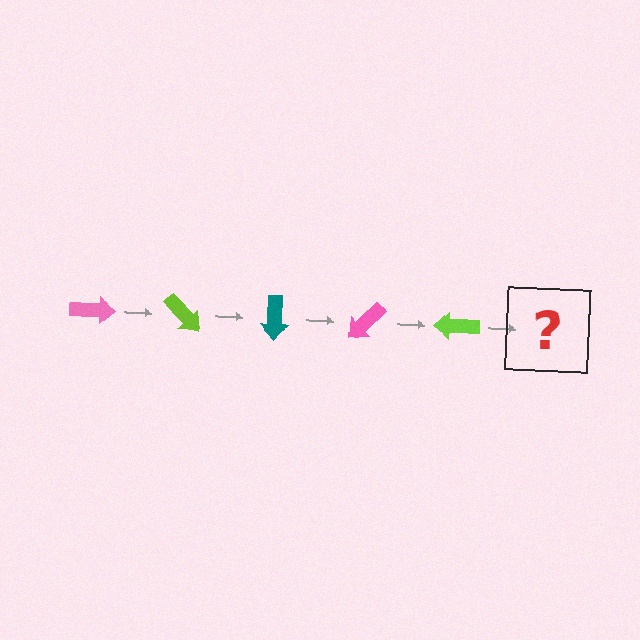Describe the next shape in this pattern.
It should be a teal arrow, rotated 225 degrees from the start.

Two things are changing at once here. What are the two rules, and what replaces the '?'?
The two rules are that it rotates 45 degrees each step and the color cycles through pink, lime, and teal. The '?' should be a teal arrow, rotated 225 degrees from the start.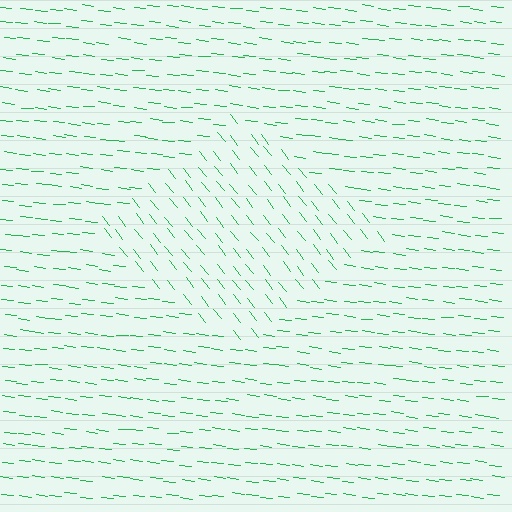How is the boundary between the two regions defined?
The boundary is defined purely by a change in line orientation (approximately 45 degrees difference). All lines are the same color and thickness.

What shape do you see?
I see a diamond.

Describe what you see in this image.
The image is filled with small green line segments. A diamond region in the image has lines oriented differently from the surrounding lines, creating a visible texture boundary.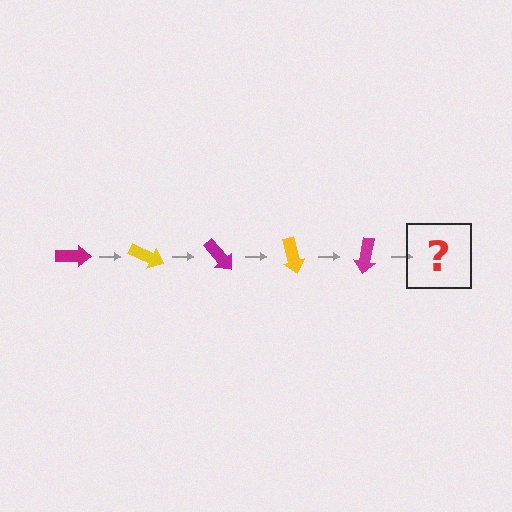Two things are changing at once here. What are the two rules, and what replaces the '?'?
The two rules are that it rotates 25 degrees each step and the color cycles through magenta and yellow. The '?' should be a yellow arrow, rotated 125 degrees from the start.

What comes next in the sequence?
The next element should be a yellow arrow, rotated 125 degrees from the start.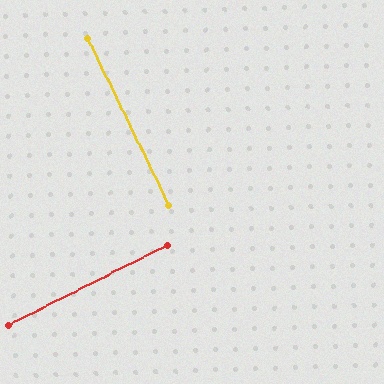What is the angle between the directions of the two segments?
Approximately 89 degrees.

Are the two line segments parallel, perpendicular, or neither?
Perpendicular — they meet at approximately 89°.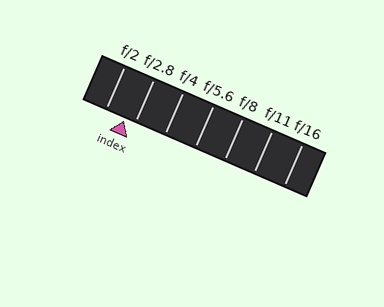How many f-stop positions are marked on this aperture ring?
There are 7 f-stop positions marked.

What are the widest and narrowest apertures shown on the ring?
The widest aperture shown is f/2 and the narrowest is f/16.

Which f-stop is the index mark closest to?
The index mark is closest to f/2.8.